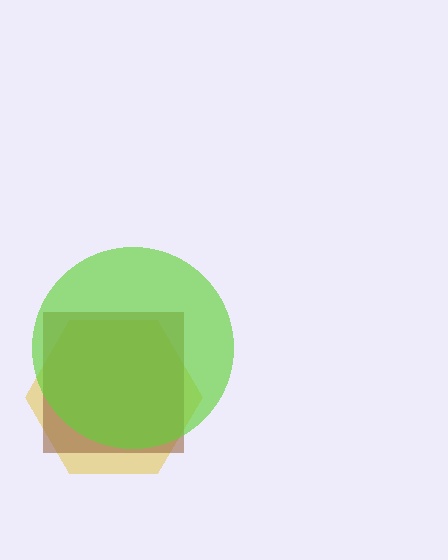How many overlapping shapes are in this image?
There are 3 overlapping shapes in the image.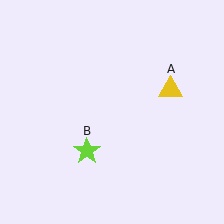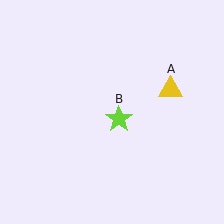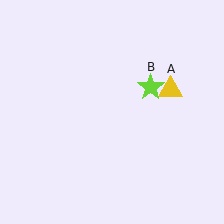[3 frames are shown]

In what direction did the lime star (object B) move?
The lime star (object B) moved up and to the right.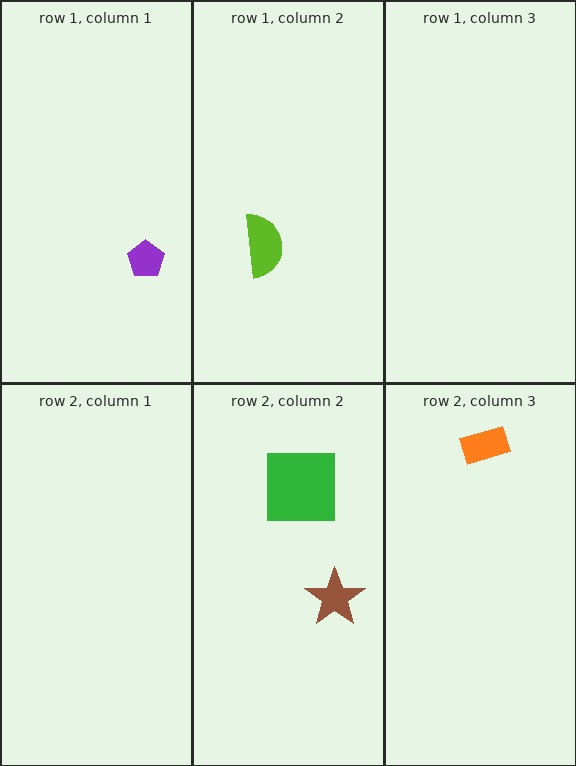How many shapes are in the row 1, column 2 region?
1.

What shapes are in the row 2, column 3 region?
The orange rectangle.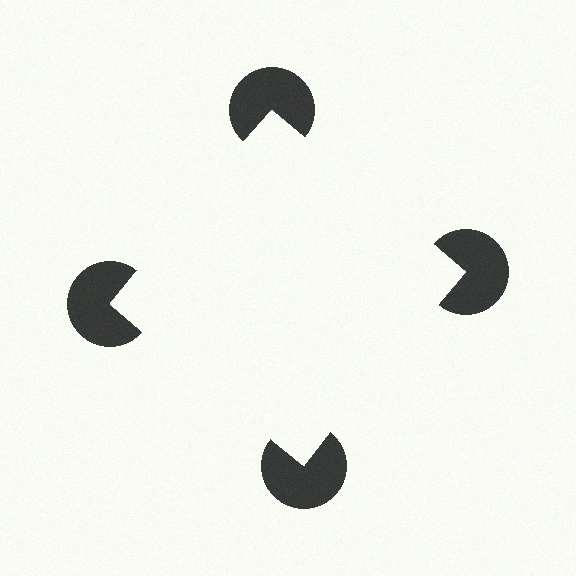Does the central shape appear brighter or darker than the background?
It typically appears slightly brighter than the background, even though no actual brightness change is drawn.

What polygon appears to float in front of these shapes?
An illusory square — its edges are inferred from the aligned wedge cuts in the pac-man discs, not physically drawn.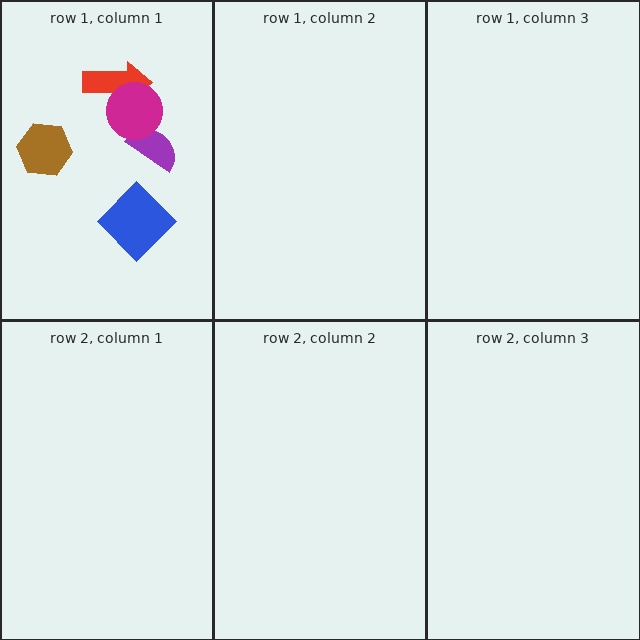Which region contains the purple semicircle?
The row 1, column 1 region.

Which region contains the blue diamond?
The row 1, column 1 region.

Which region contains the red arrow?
The row 1, column 1 region.